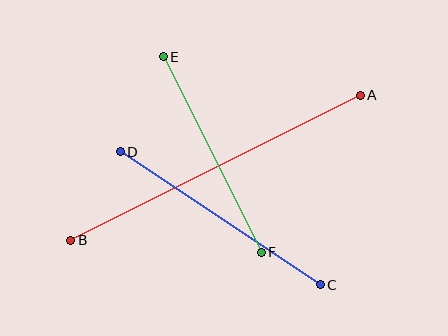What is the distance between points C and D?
The distance is approximately 240 pixels.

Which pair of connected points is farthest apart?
Points A and B are farthest apart.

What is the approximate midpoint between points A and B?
The midpoint is at approximately (215, 168) pixels.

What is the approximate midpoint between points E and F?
The midpoint is at approximately (212, 155) pixels.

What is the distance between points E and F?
The distance is approximately 218 pixels.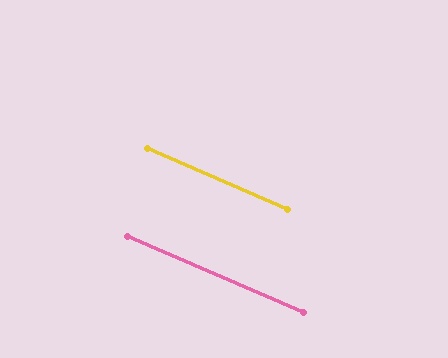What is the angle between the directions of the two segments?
Approximately 0 degrees.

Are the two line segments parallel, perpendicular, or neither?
Parallel — their directions differ by only 0.0°.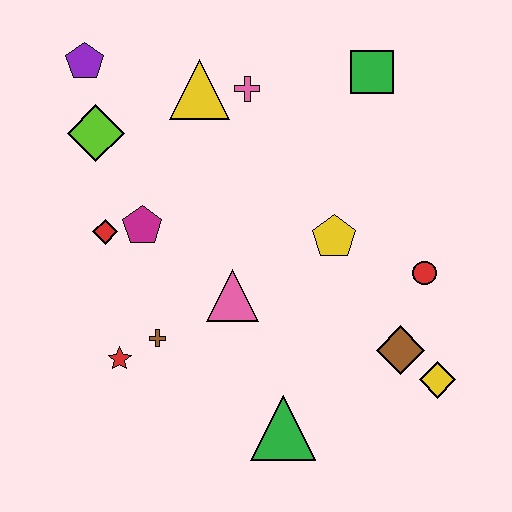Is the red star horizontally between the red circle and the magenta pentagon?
No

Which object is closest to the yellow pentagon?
The red circle is closest to the yellow pentagon.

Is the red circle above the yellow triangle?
No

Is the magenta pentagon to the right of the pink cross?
No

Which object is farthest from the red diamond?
The yellow diamond is farthest from the red diamond.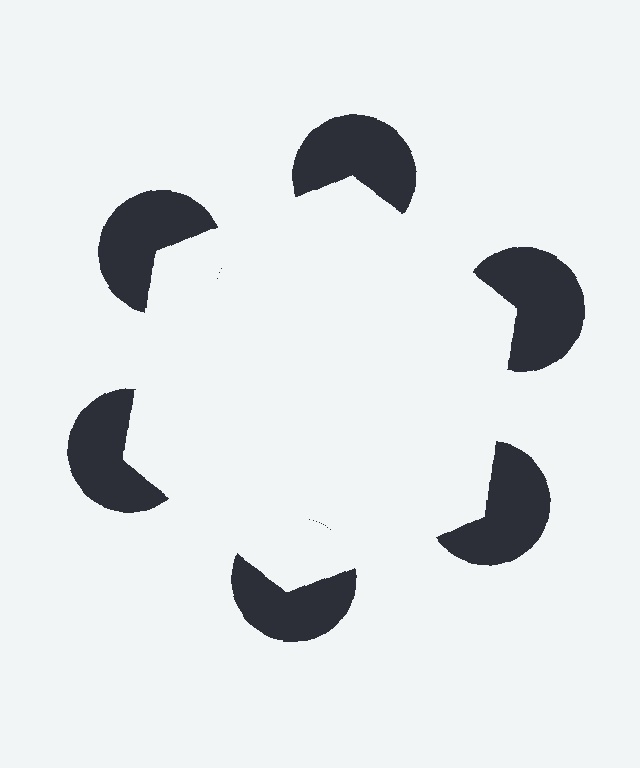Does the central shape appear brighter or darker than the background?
It typically appears slightly brighter than the background, even though no actual brightness change is drawn.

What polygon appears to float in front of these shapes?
An illusory hexagon — its edges are inferred from the aligned wedge cuts in the pac-man discs, not physically drawn.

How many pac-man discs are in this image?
There are 6 — one at each vertex of the illusory hexagon.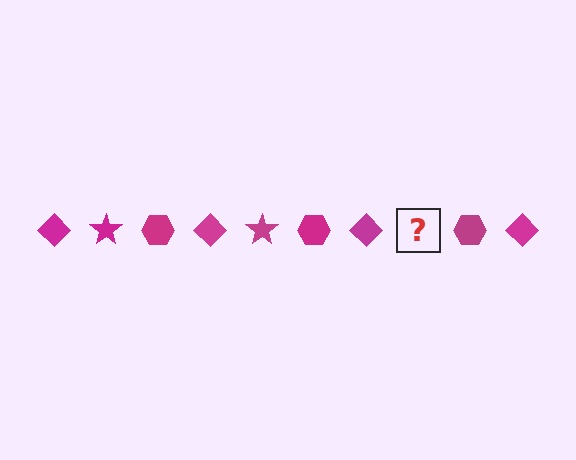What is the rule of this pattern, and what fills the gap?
The rule is that the pattern cycles through diamond, star, hexagon shapes in magenta. The gap should be filled with a magenta star.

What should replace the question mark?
The question mark should be replaced with a magenta star.